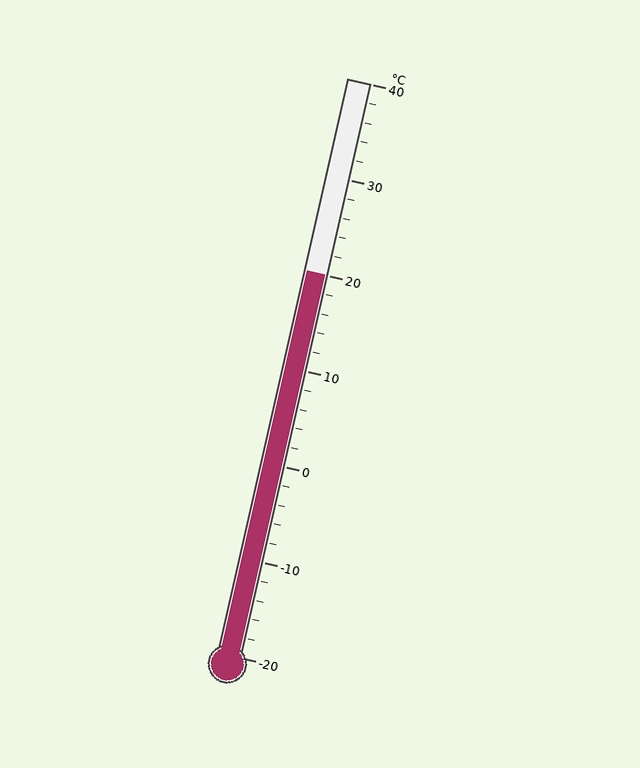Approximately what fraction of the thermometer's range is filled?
The thermometer is filled to approximately 65% of its range.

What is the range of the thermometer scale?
The thermometer scale ranges from -20°C to 40°C.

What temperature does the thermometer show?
The thermometer shows approximately 20°C.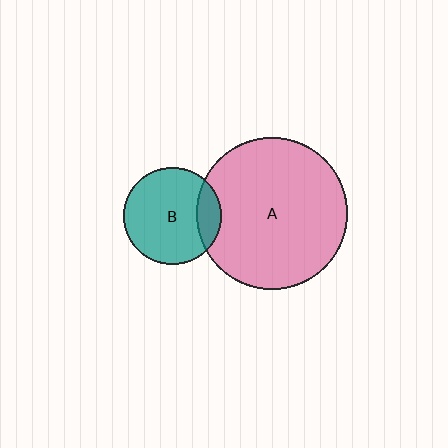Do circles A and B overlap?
Yes.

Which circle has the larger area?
Circle A (pink).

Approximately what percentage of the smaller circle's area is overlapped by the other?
Approximately 15%.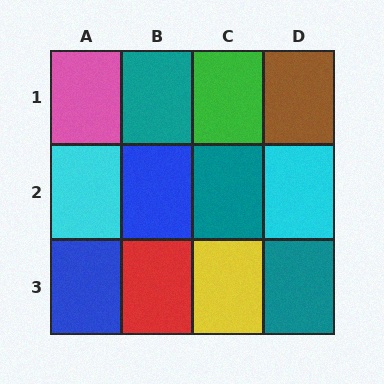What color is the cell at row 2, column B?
Blue.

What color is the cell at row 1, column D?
Brown.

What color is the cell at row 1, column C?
Green.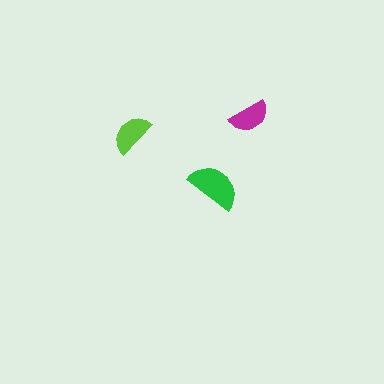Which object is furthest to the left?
The lime semicircle is leftmost.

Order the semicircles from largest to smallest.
the green one, the lime one, the magenta one.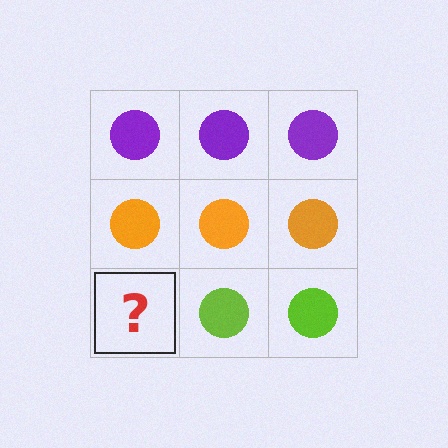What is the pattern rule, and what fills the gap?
The rule is that each row has a consistent color. The gap should be filled with a lime circle.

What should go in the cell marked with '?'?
The missing cell should contain a lime circle.